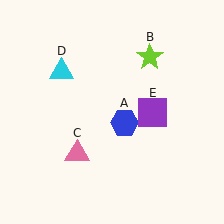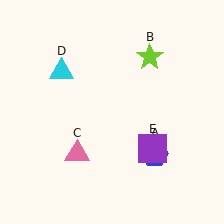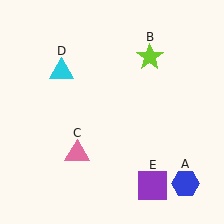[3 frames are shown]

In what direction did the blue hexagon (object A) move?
The blue hexagon (object A) moved down and to the right.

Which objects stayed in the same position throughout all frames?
Lime star (object B) and pink triangle (object C) and cyan triangle (object D) remained stationary.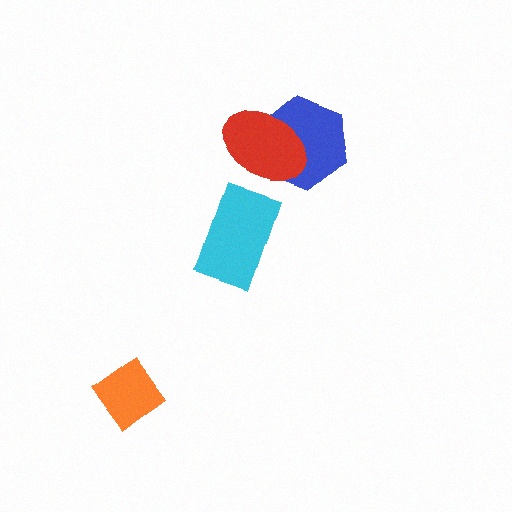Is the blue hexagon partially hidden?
Yes, it is partially covered by another shape.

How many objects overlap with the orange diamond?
0 objects overlap with the orange diamond.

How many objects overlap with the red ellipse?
1 object overlaps with the red ellipse.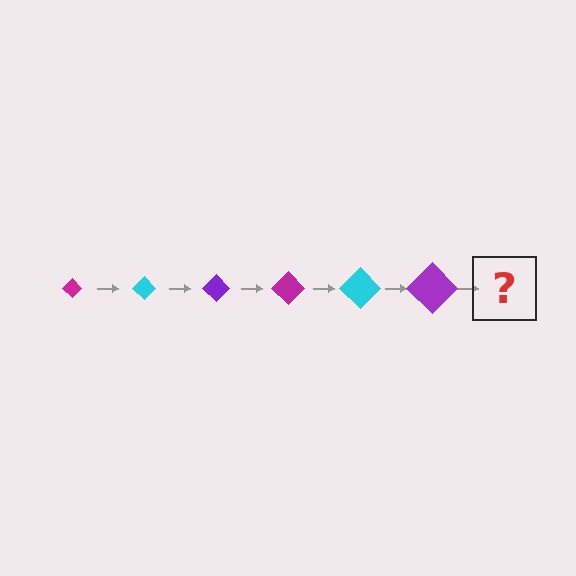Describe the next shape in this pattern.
It should be a magenta diamond, larger than the previous one.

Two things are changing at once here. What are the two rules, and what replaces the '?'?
The two rules are that the diamond grows larger each step and the color cycles through magenta, cyan, and purple. The '?' should be a magenta diamond, larger than the previous one.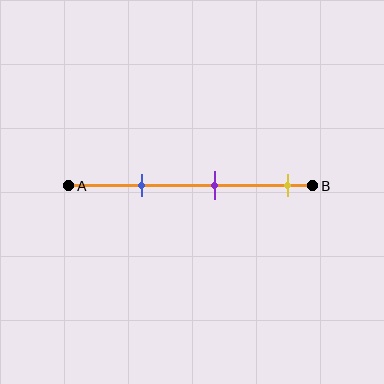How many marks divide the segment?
There are 3 marks dividing the segment.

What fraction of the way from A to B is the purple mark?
The purple mark is approximately 60% (0.6) of the way from A to B.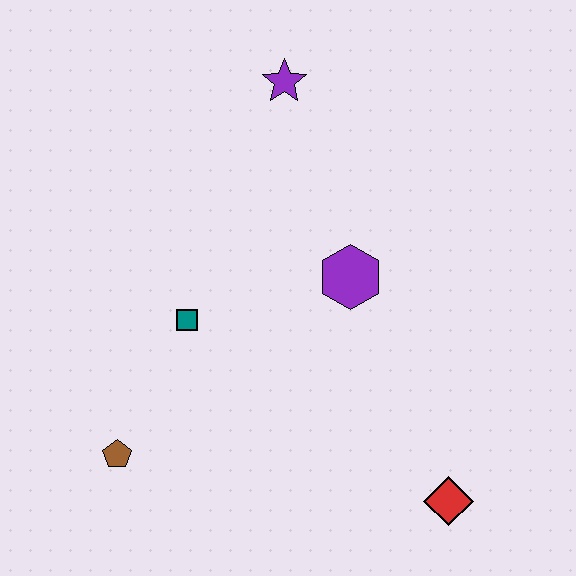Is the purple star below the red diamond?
No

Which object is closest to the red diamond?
The purple hexagon is closest to the red diamond.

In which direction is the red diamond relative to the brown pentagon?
The red diamond is to the right of the brown pentagon.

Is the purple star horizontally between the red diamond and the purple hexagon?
No